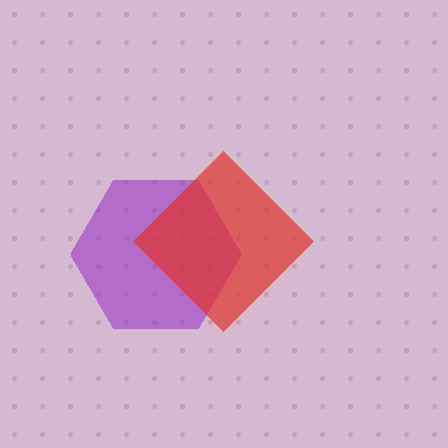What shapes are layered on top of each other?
The layered shapes are: a purple hexagon, a red diamond.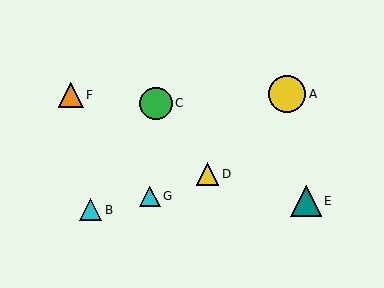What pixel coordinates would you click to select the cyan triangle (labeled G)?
Click at (150, 196) to select the cyan triangle G.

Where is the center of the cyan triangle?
The center of the cyan triangle is at (150, 196).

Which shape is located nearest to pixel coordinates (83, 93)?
The orange triangle (labeled F) at (71, 95) is nearest to that location.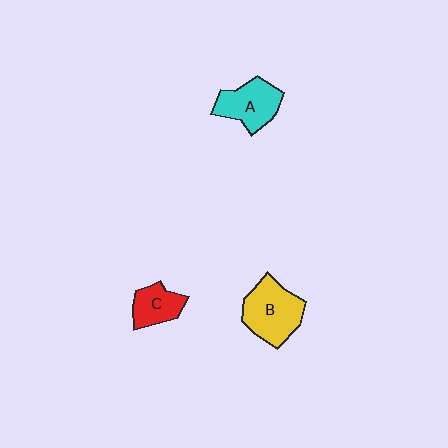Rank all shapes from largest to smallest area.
From largest to smallest: B (yellow), A (cyan), C (red).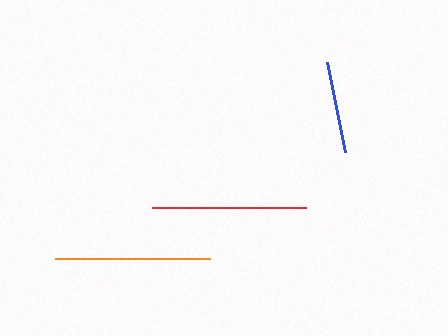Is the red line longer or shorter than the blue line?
The red line is longer than the blue line.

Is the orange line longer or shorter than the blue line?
The orange line is longer than the blue line.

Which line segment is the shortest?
The blue line is the shortest at approximately 92 pixels.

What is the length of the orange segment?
The orange segment is approximately 155 pixels long.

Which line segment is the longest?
The orange line is the longest at approximately 155 pixels.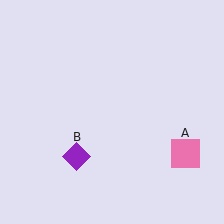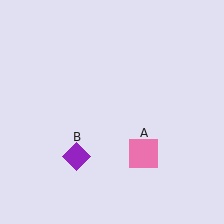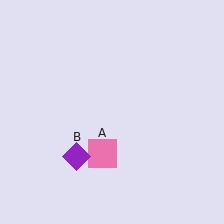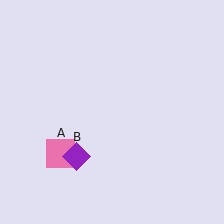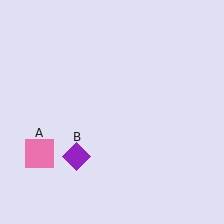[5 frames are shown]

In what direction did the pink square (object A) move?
The pink square (object A) moved left.